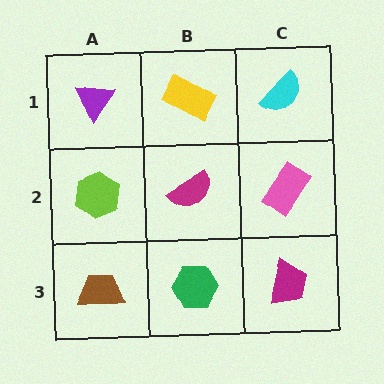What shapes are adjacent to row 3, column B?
A magenta semicircle (row 2, column B), a brown trapezoid (row 3, column A), a magenta trapezoid (row 3, column C).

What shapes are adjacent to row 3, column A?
A lime hexagon (row 2, column A), a green hexagon (row 3, column B).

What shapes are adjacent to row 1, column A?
A lime hexagon (row 2, column A), a yellow rectangle (row 1, column B).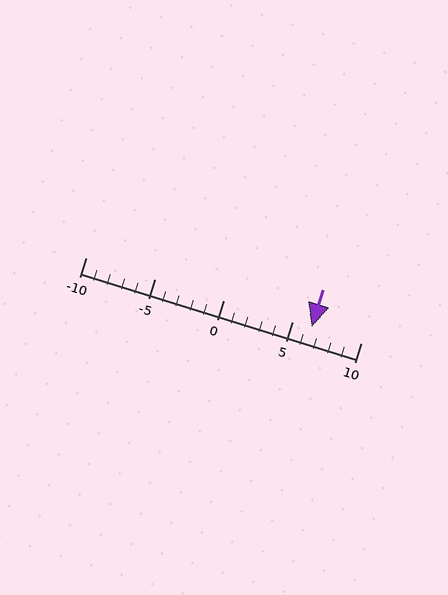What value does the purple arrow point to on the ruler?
The purple arrow points to approximately 6.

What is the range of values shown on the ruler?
The ruler shows values from -10 to 10.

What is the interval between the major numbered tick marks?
The major tick marks are spaced 5 units apart.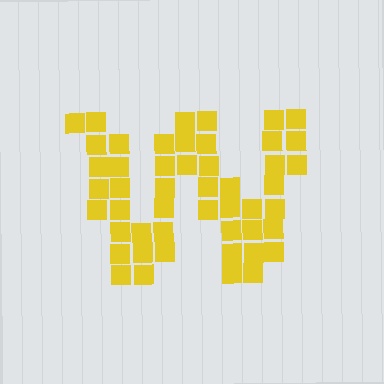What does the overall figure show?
The overall figure shows the letter W.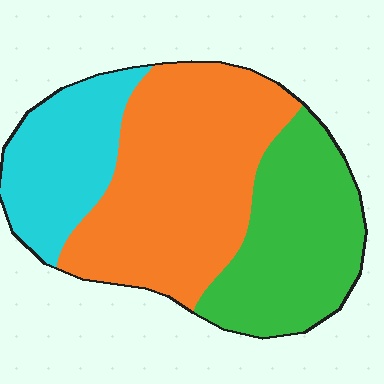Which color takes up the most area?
Orange, at roughly 45%.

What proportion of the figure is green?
Green covers around 30% of the figure.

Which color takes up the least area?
Cyan, at roughly 20%.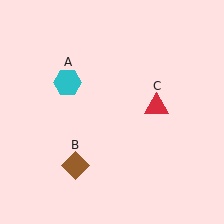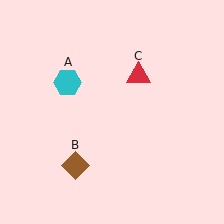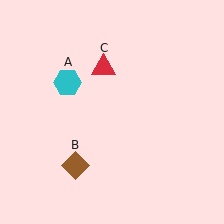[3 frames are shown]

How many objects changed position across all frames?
1 object changed position: red triangle (object C).